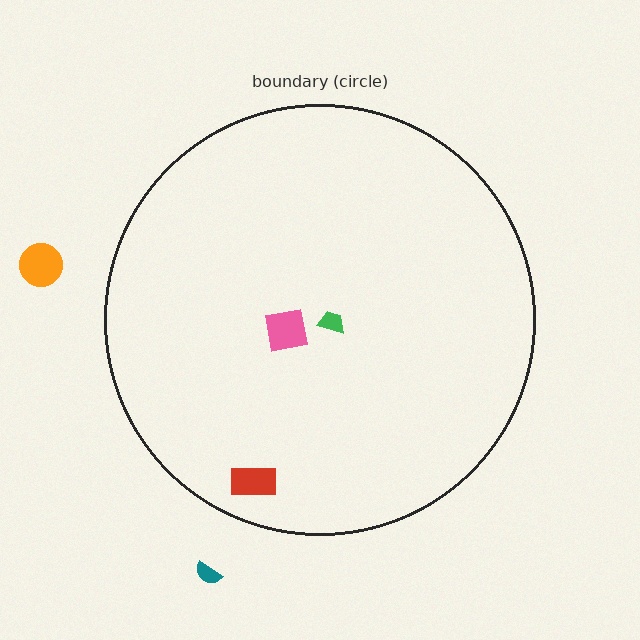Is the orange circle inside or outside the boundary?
Outside.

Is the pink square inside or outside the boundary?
Inside.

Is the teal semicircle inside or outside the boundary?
Outside.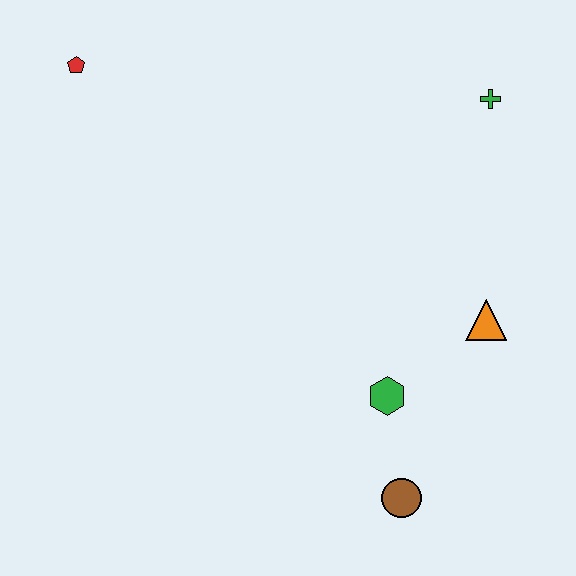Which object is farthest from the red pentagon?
The brown circle is farthest from the red pentagon.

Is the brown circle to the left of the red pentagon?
No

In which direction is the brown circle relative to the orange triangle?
The brown circle is below the orange triangle.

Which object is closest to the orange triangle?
The green hexagon is closest to the orange triangle.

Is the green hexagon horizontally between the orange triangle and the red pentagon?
Yes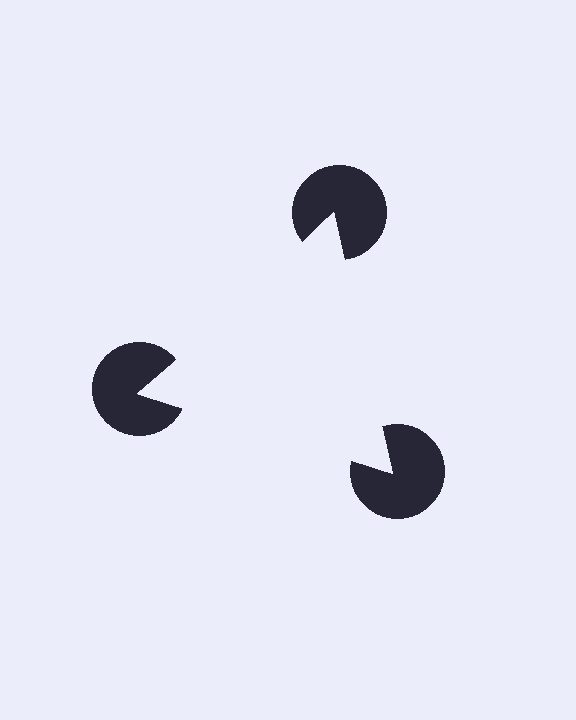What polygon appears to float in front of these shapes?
An illusory triangle — its edges are inferred from the aligned wedge cuts in the pac-man discs, not physically drawn.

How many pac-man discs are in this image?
There are 3 — one at each vertex of the illusory triangle.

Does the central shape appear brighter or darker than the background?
It typically appears slightly brighter than the background, even though no actual brightness change is drawn.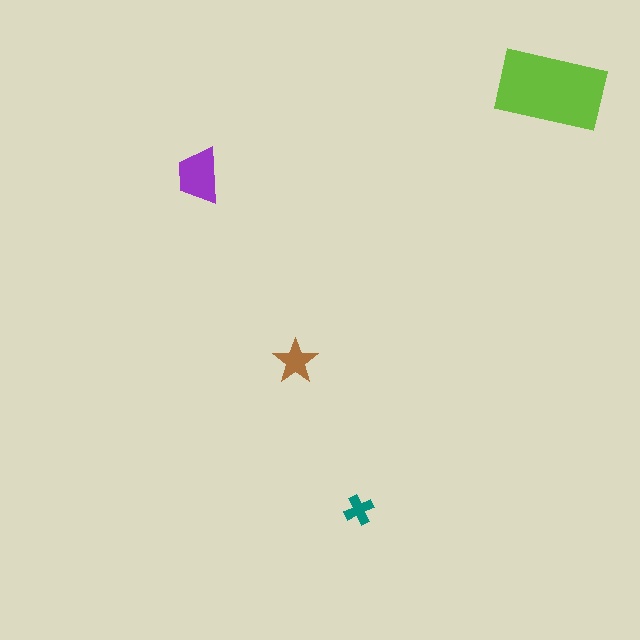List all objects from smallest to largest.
The teal cross, the brown star, the purple trapezoid, the lime rectangle.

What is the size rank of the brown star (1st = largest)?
3rd.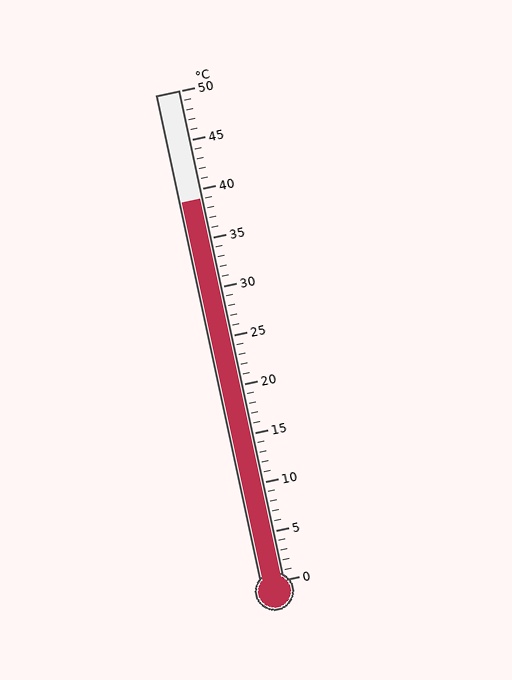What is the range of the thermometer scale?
The thermometer scale ranges from 0°C to 50°C.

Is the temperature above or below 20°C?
The temperature is above 20°C.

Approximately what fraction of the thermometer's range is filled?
The thermometer is filled to approximately 80% of its range.